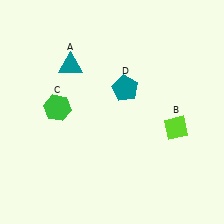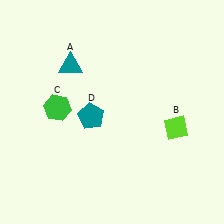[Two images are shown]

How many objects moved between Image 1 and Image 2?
1 object moved between the two images.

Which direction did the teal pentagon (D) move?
The teal pentagon (D) moved left.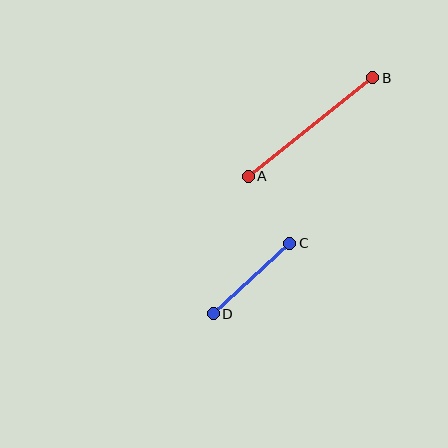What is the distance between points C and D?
The distance is approximately 104 pixels.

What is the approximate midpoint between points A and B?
The midpoint is at approximately (310, 127) pixels.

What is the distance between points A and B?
The distance is approximately 159 pixels.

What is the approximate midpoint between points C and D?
The midpoint is at approximately (252, 279) pixels.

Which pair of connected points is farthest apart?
Points A and B are farthest apart.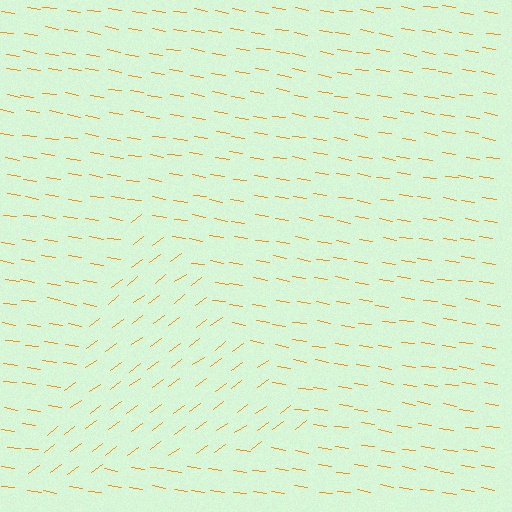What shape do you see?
I see a triangle.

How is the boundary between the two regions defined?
The boundary is defined purely by a change in line orientation (approximately 45 degrees difference). All lines are the same color and thickness.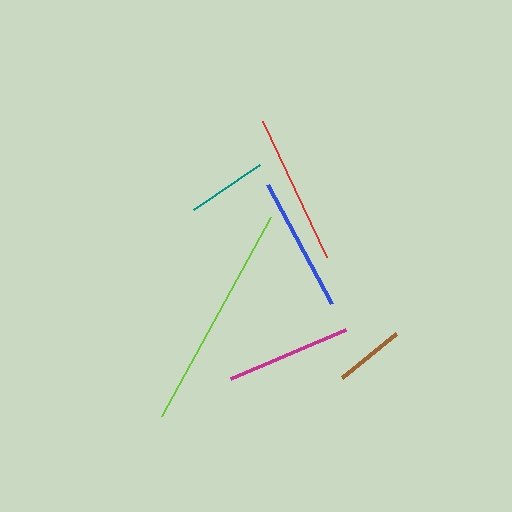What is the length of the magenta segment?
The magenta segment is approximately 125 pixels long.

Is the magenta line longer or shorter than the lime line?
The lime line is longer than the magenta line.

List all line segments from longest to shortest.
From longest to shortest: lime, red, blue, magenta, teal, brown.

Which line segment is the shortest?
The brown line is the shortest at approximately 70 pixels.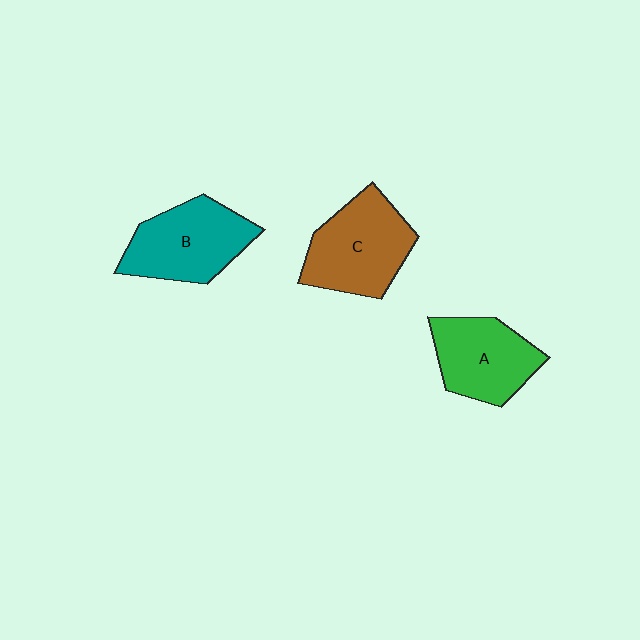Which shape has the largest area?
Shape C (brown).